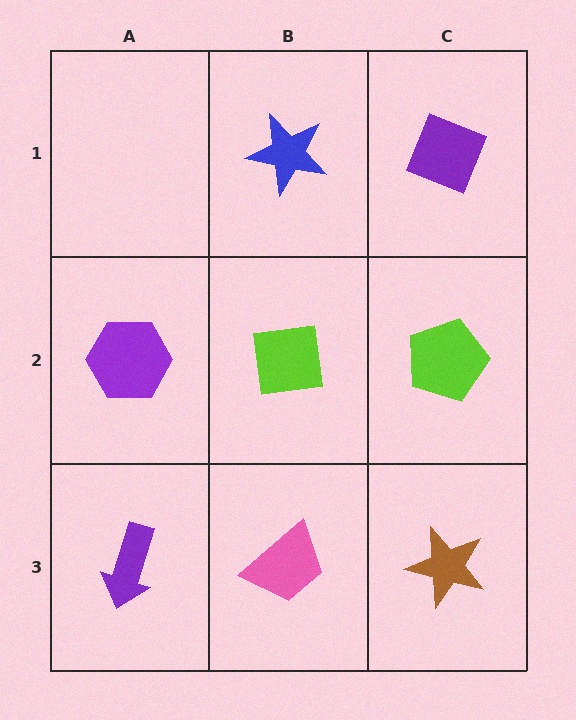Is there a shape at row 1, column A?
No, that cell is empty.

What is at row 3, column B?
A pink trapezoid.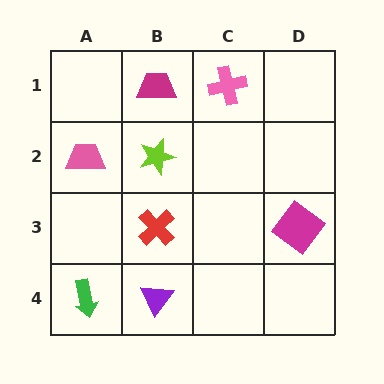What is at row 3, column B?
A red cross.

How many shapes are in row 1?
2 shapes.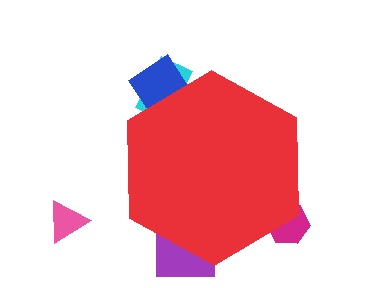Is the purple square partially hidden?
Yes, the purple square is partially hidden behind the red hexagon.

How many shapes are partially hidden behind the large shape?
4 shapes are partially hidden.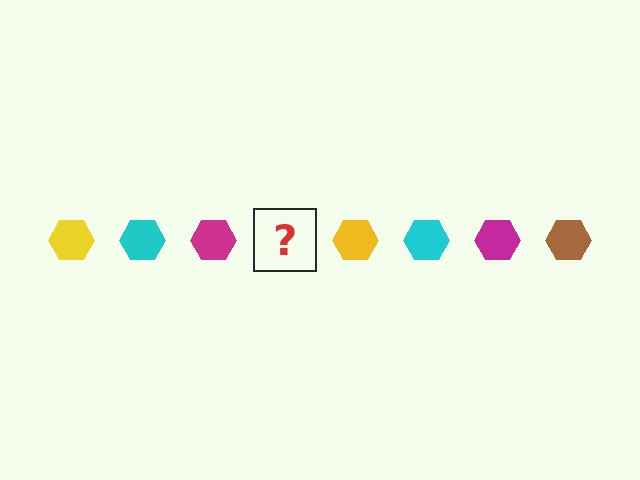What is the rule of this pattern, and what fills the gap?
The rule is that the pattern cycles through yellow, cyan, magenta, brown hexagons. The gap should be filled with a brown hexagon.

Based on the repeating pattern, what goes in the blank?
The blank should be a brown hexagon.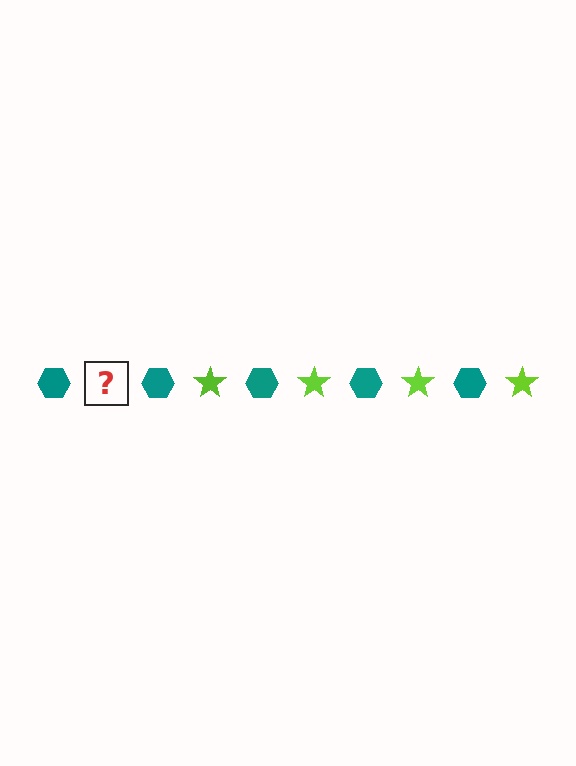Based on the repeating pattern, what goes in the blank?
The blank should be a lime star.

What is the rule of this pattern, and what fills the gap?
The rule is that the pattern alternates between teal hexagon and lime star. The gap should be filled with a lime star.